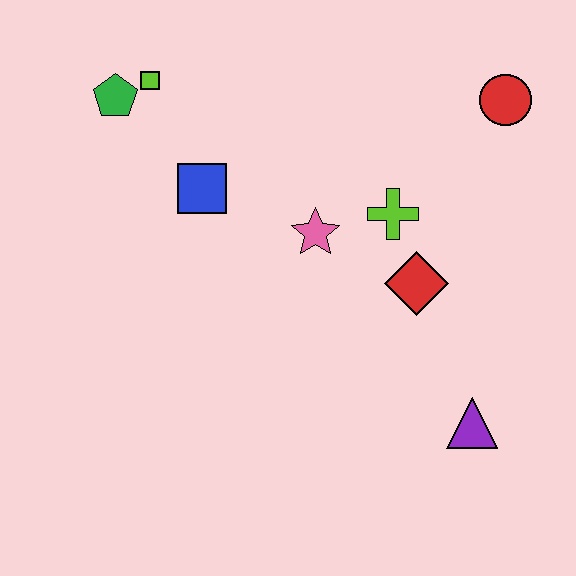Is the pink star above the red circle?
No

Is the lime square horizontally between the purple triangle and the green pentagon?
Yes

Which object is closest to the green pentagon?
The lime square is closest to the green pentagon.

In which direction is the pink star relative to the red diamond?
The pink star is to the left of the red diamond.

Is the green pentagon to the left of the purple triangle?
Yes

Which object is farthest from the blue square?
The purple triangle is farthest from the blue square.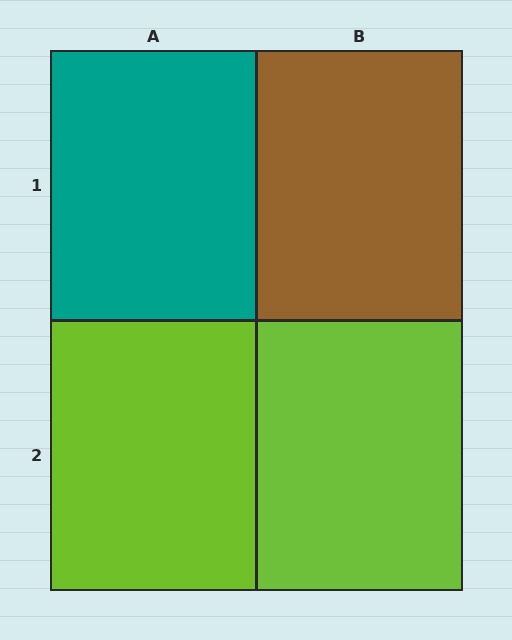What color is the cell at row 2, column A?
Lime.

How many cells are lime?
2 cells are lime.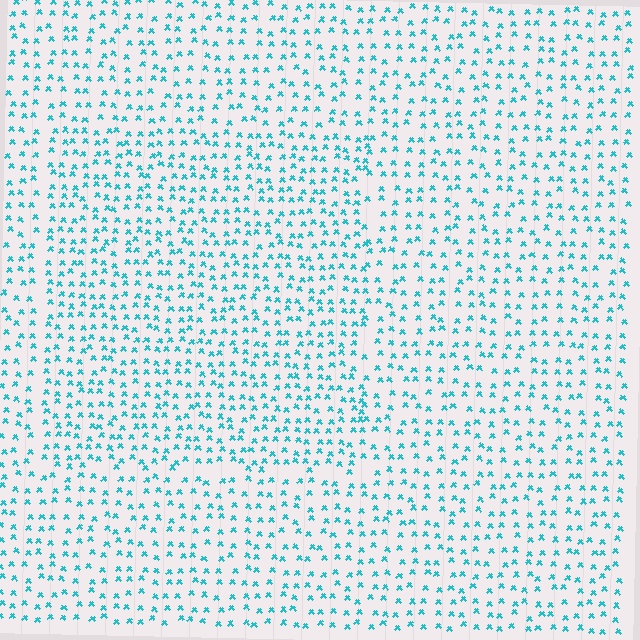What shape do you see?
I see a rectangle.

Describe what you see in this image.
The image contains small cyan elements arranged at two different densities. A rectangle-shaped region is visible where the elements are more densely packed than the surrounding area.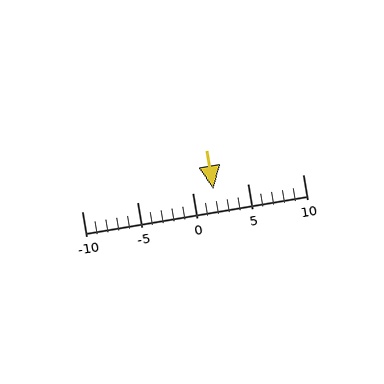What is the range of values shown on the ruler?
The ruler shows values from -10 to 10.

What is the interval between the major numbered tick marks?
The major tick marks are spaced 5 units apart.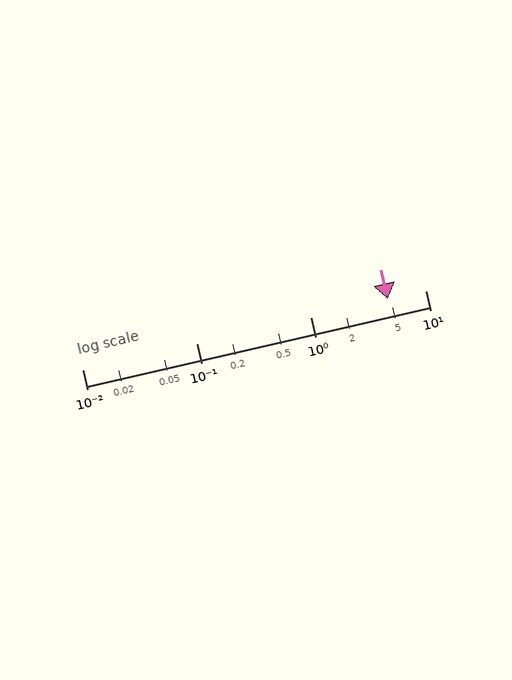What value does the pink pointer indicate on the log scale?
The pointer indicates approximately 4.7.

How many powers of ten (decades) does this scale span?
The scale spans 3 decades, from 0.01 to 10.